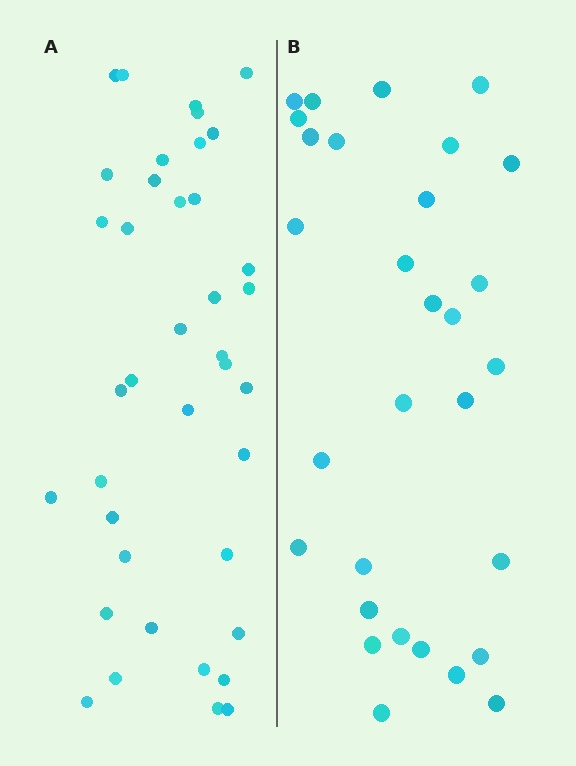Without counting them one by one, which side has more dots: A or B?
Region A (the left region) has more dots.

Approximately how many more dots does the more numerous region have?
Region A has roughly 8 or so more dots than region B.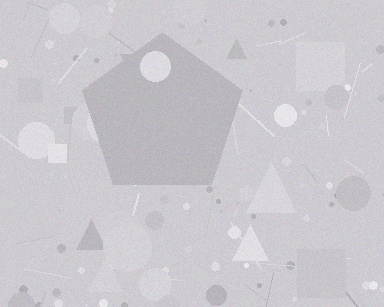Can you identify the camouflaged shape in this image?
The camouflaged shape is a pentagon.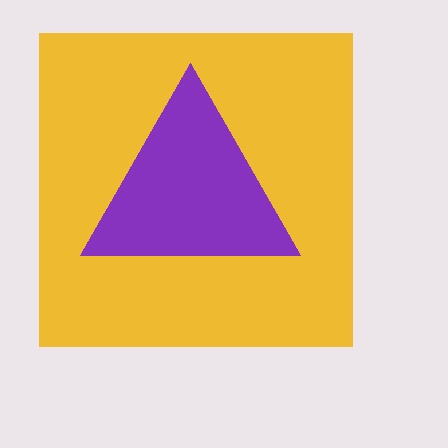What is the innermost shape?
The purple triangle.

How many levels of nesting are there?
2.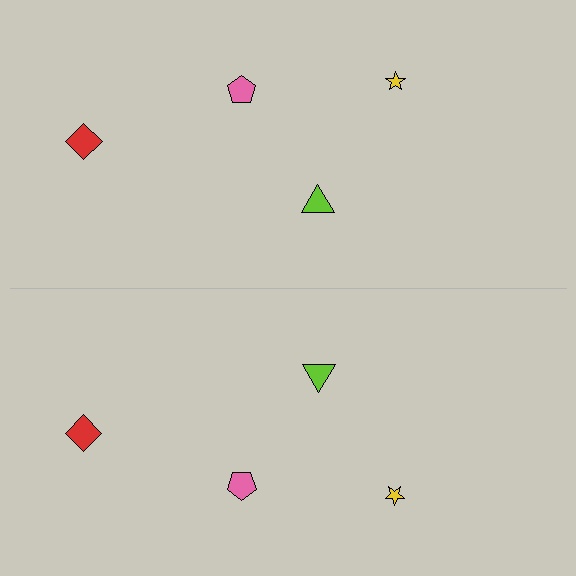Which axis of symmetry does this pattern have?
The pattern has a horizontal axis of symmetry running through the center of the image.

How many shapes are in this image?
There are 8 shapes in this image.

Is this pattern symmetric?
Yes, this pattern has bilateral (reflection) symmetry.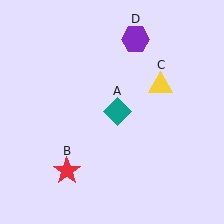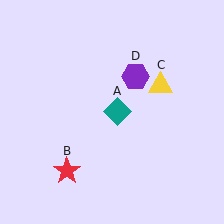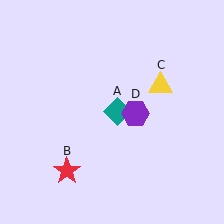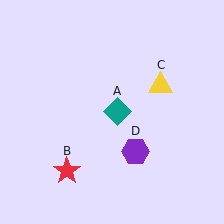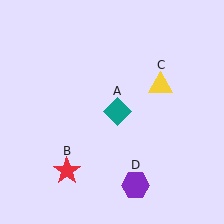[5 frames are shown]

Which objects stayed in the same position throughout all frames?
Teal diamond (object A) and red star (object B) and yellow triangle (object C) remained stationary.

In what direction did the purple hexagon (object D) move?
The purple hexagon (object D) moved down.